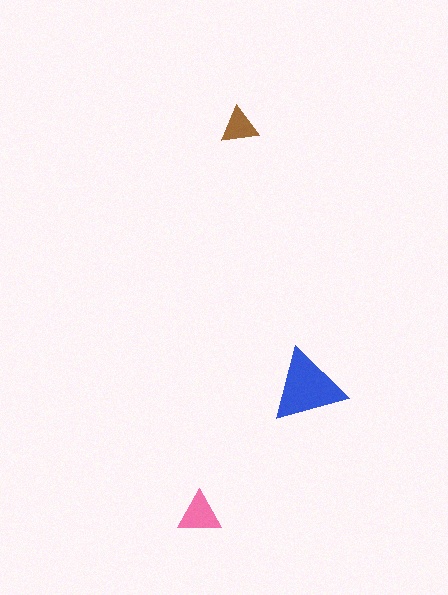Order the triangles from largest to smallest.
the blue one, the pink one, the brown one.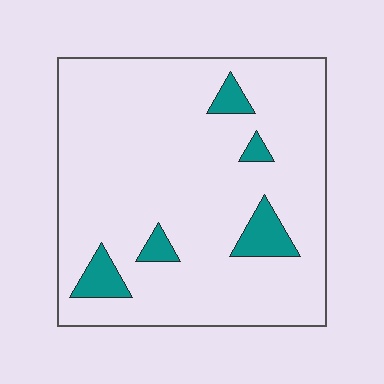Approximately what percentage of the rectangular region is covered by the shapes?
Approximately 10%.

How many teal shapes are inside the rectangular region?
5.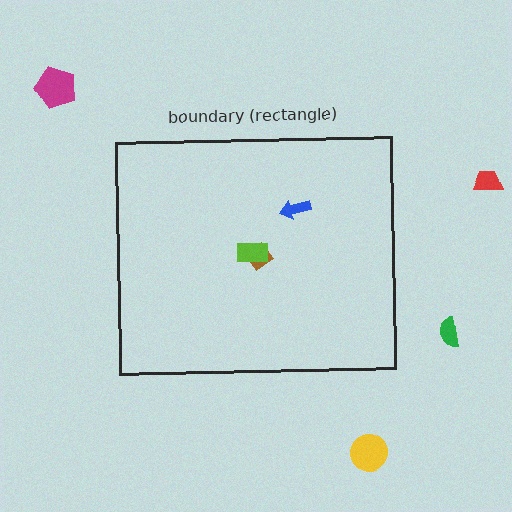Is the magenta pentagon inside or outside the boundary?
Outside.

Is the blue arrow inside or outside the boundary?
Inside.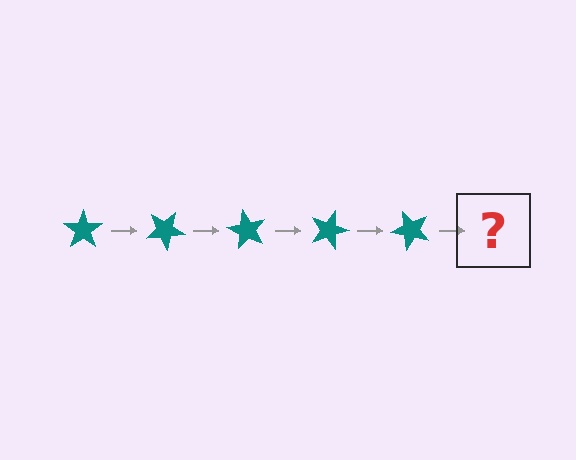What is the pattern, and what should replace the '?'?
The pattern is that the star rotates 30 degrees each step. The '?' should be a teal star rotated 150 degrees.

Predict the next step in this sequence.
The next step is a teal star rotated 150 degrees.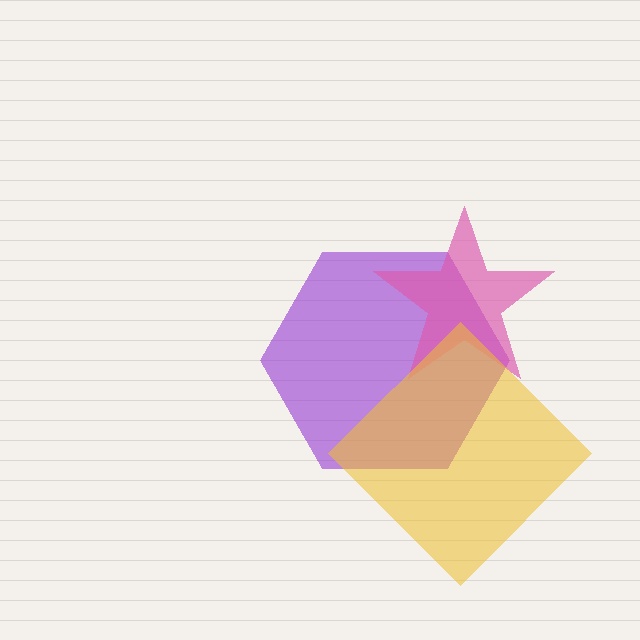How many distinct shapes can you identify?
There are 3 distinct shapes: a purple hexagon, a pink star, a yellow diamond.